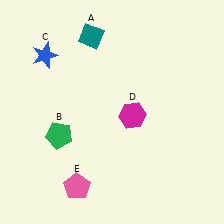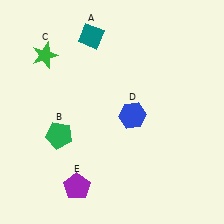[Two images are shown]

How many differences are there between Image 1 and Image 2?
There are 3 differences between the two images.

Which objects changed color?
C changed from blue to green. D changed from magenta to blue. E changed from pink to purple.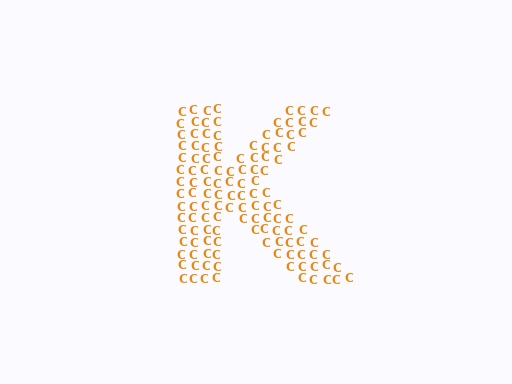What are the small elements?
The small elements are letter C's.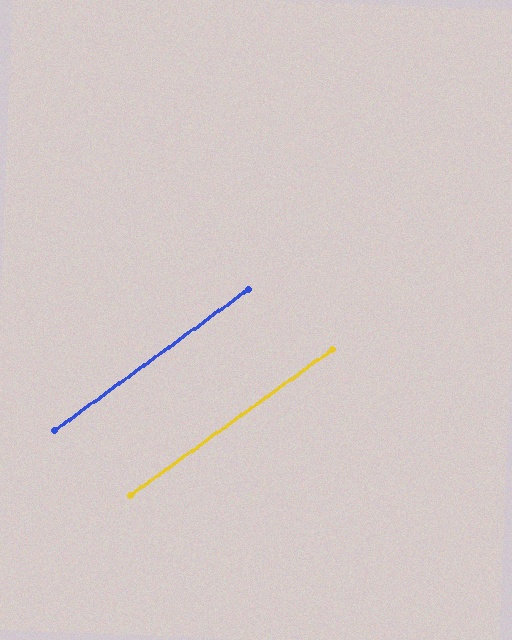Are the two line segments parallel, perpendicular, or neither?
Parallel — their directions differ by only 0.1°.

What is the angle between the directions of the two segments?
Approximately 0 degrees.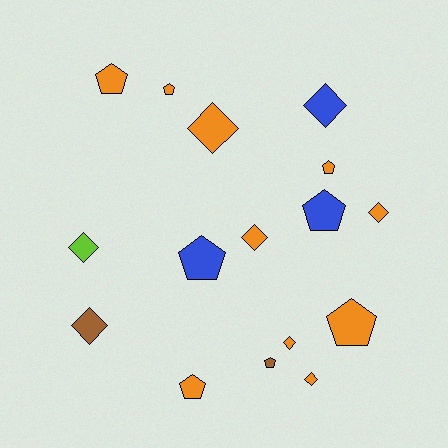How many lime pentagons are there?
There are no lime pentagons.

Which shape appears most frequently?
Pentagon, with 8 objects.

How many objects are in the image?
There are 16 objects.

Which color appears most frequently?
Orange, with 10 objects.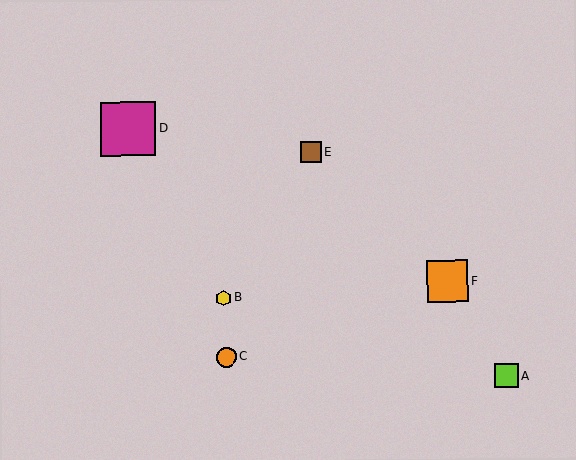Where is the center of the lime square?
The center of the lime square is at (507, 376).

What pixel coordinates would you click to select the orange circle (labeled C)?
Click at (226, 357) to select the orange circle C.